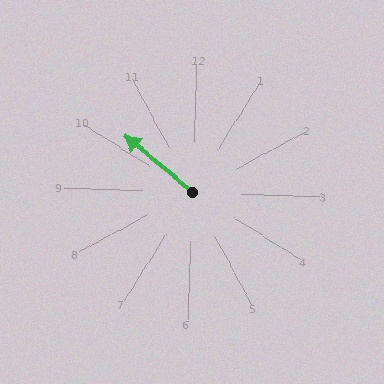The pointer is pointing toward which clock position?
Roughly 10 o'clock.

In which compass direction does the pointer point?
Northwest.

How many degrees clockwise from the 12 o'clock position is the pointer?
Approximately 308 degrees.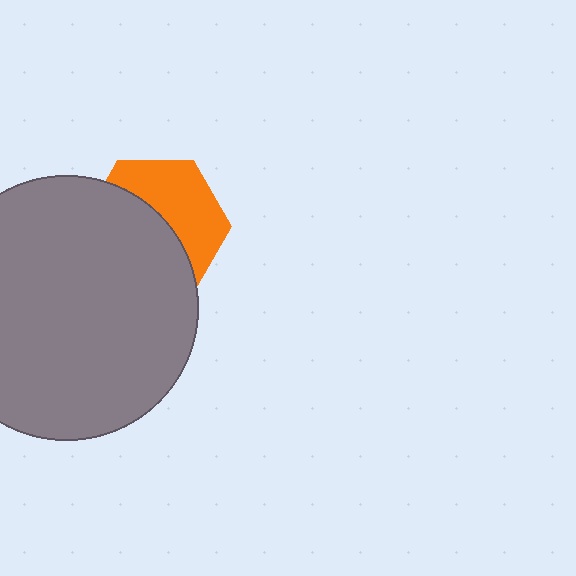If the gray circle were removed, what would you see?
You would see the complete orange hexagon.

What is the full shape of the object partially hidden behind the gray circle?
The partially hidden object is an orange hexagon.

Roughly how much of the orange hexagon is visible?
About half of it is visible (roughly 45%).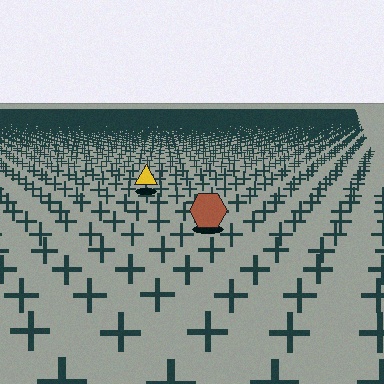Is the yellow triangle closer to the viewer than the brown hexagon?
No. The brown hexagon is closer — you can tell from the texture gradient: the ground texture is coarser near it.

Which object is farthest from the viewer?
The yellow triangle is farthest from the viewer. It appears smaller and the ground texture around it is denser.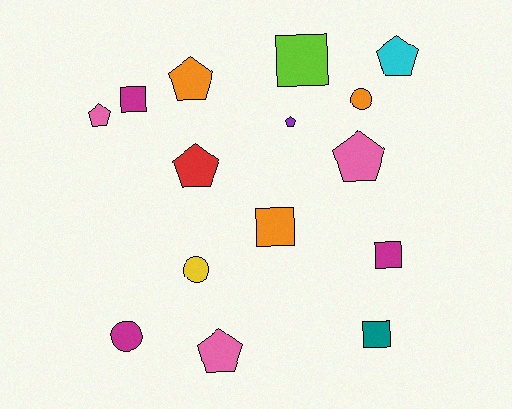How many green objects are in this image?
There are no green objects.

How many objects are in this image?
There are 15 objects.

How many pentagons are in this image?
There are 7 pentagons.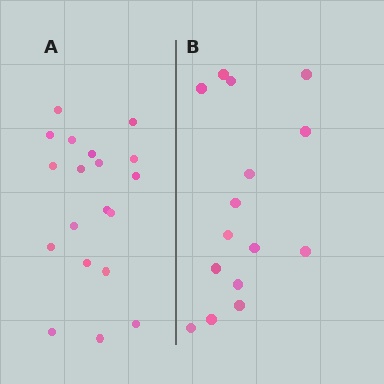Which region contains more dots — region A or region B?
Region A (the left region) has more dots.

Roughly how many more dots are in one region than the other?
Region A has about 4 more dots than region B.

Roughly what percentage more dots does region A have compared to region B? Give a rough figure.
About 25% more.